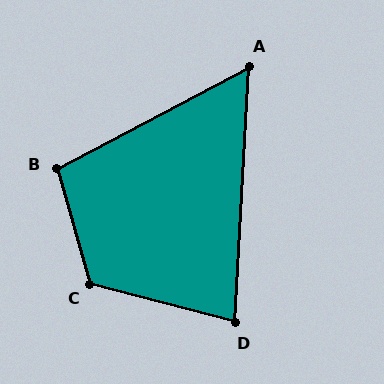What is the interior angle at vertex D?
Approximately 79 degrees (acute).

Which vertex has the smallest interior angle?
A, at approximately 59 degrees.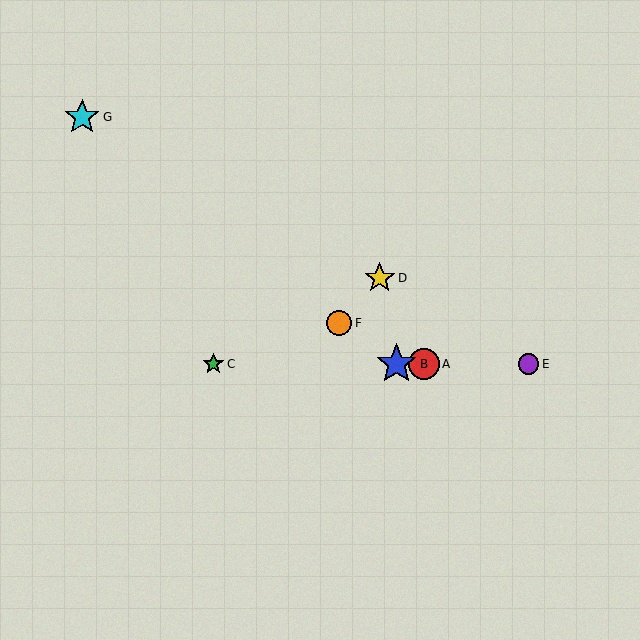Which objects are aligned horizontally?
Objects A, B, C, E are aligned horizontally.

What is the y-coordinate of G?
Object G is at y≈117.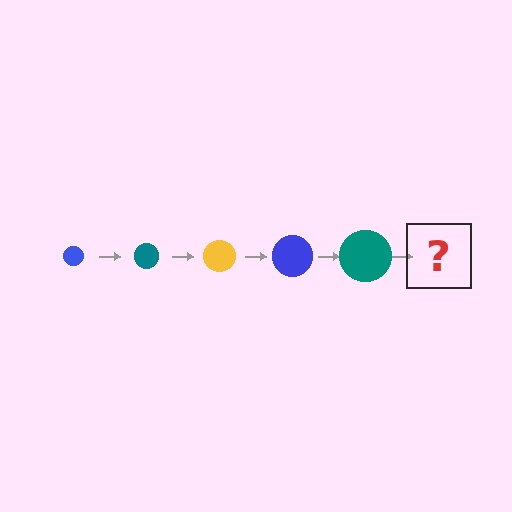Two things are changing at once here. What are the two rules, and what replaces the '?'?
The two rules are that the circle grows larger each step and the color cycles through blue, teal, and yellow. The '?' should be a yellow circle, larger than the previous one.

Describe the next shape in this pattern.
It should be a yellow circle, larger than the previous one.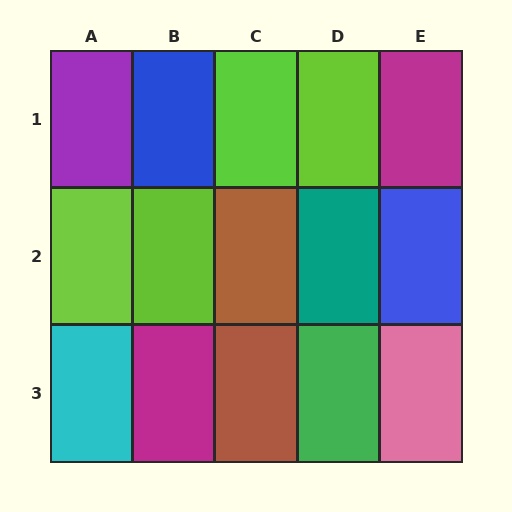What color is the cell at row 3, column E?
Pink.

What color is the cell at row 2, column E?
Blue.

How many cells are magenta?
2 cells are magenta.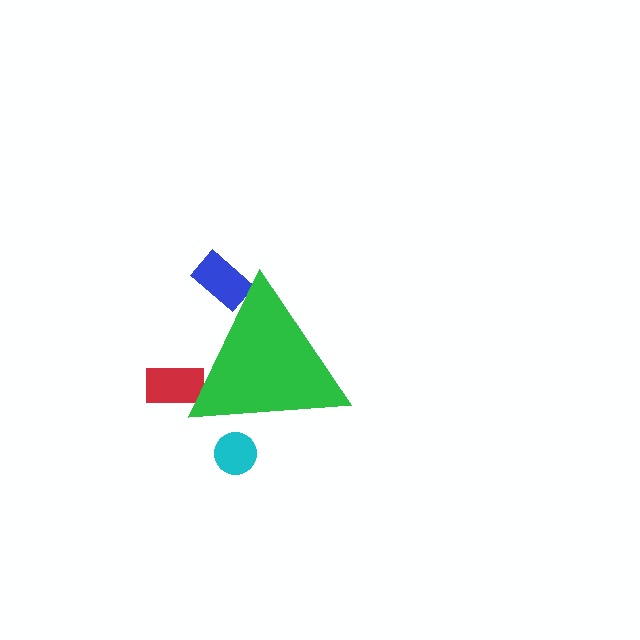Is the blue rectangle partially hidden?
Yes, the blue rectangle is partially hidden behind the green triangle.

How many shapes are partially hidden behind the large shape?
3 shapes are partially hidden.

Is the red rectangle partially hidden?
Yes, the red rectangle is partially hidden behind the green triangle.